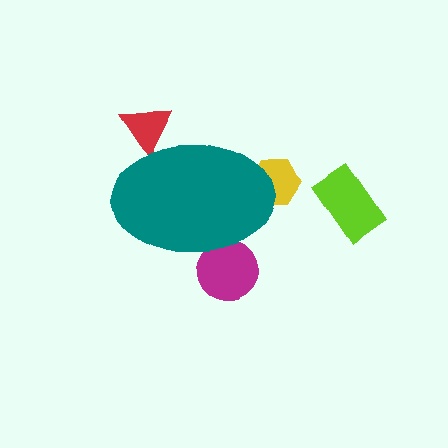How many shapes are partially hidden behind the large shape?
3 shapes are partially hidden.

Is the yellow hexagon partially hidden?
Yes, the yellow hexagon is partially hidden behind the teal ellipse.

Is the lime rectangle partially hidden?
No, the lime rectangle is fully visible.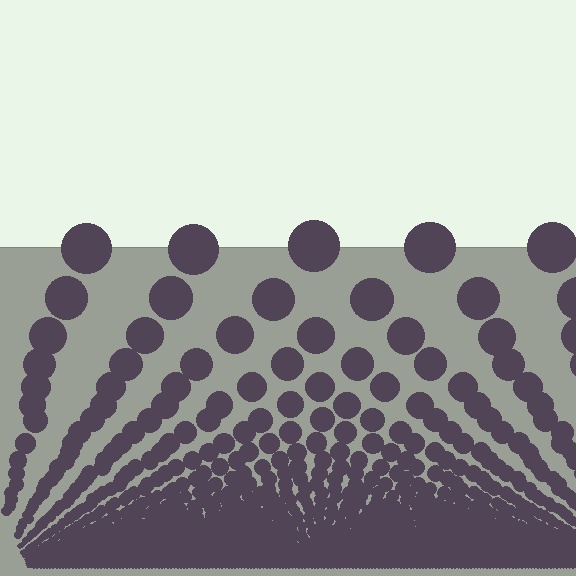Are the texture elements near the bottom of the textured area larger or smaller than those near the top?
Smaller. The gradient is inverted — elements near the bottom are smaller and denser.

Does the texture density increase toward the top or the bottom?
Density increases toward the bottom.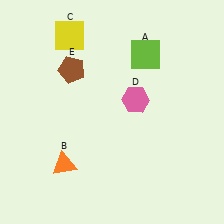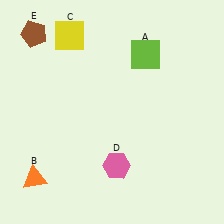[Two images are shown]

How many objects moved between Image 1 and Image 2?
3 objects moved between the two images.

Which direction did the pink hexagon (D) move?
The pink hexagon (D) moved down.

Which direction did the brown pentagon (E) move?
The brown pentagon (E) moved left.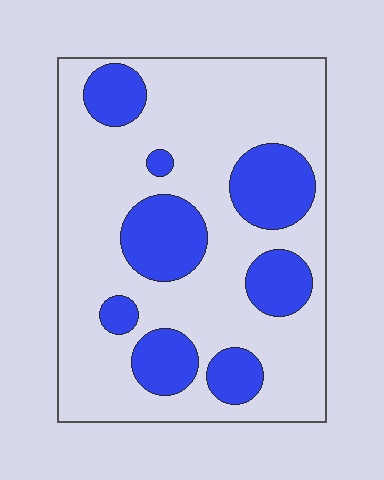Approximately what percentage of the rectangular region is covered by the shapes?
Approximately 25%.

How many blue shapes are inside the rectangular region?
8.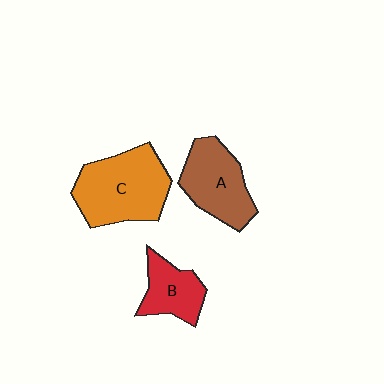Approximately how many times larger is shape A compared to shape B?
Approximately 1.4 times.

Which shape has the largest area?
Shape C (orange).